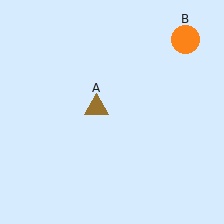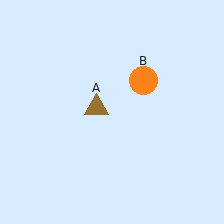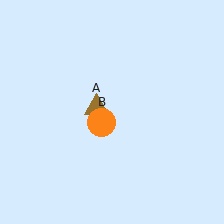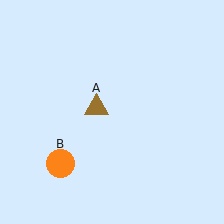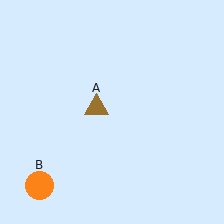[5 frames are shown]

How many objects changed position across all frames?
1 object changed position: orange circle (object B).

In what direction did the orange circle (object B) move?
The orange circle (object B) moved down and to the left.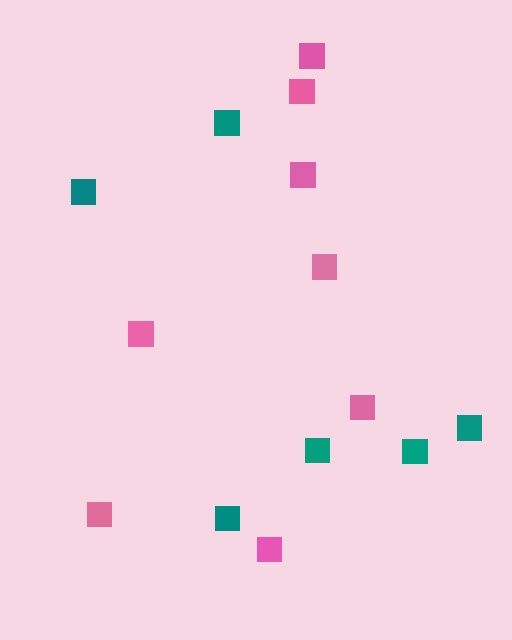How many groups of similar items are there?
There are 2 groups: one group of teal squares (6) and one group of pink squares (8).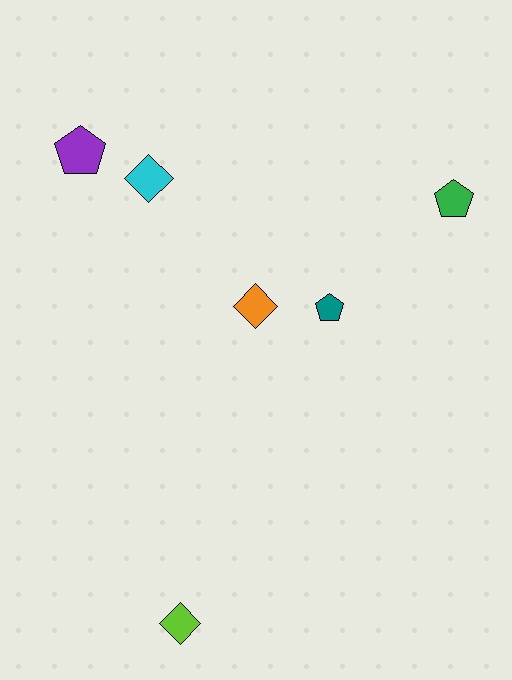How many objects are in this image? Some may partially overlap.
There are 6 objects.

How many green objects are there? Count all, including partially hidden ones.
There is 1 green object.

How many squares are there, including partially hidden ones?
There are no squares.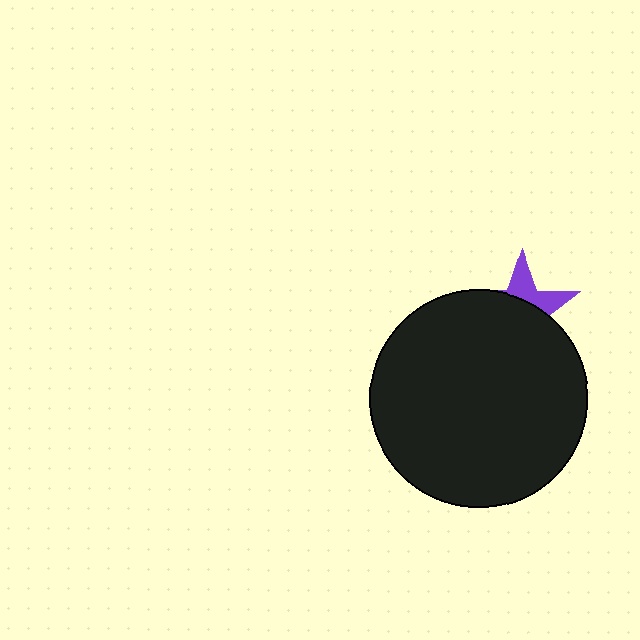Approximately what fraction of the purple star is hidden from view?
Roughly 67% of the purple star is hidden behind the black circle.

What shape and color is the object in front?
The object in front is a black circle.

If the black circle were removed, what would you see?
You would see the complete purple star.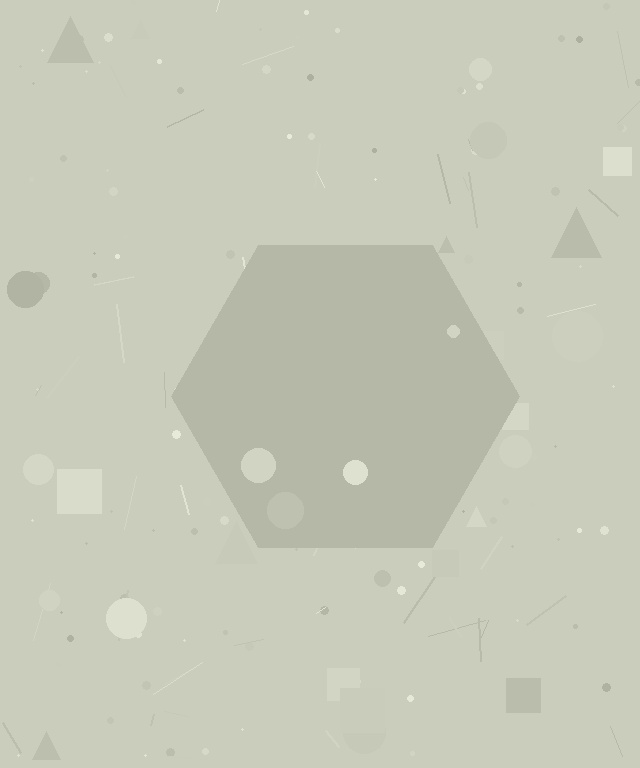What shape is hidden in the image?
A hexagon is hidden in the image.